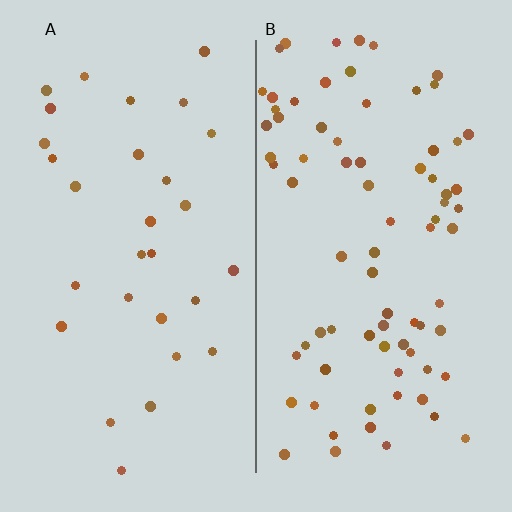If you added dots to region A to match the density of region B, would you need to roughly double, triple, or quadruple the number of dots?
Approximately triple.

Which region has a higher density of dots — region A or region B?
B (the right).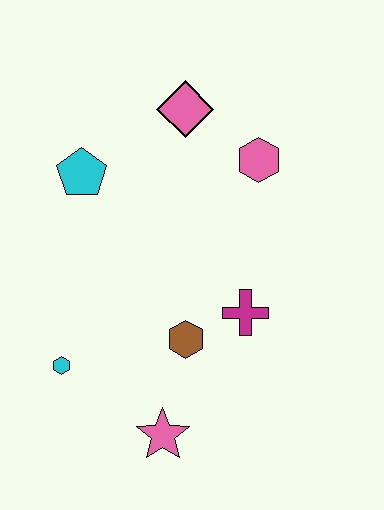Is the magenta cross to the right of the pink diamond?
Yes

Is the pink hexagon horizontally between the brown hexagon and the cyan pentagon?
No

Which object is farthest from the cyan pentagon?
The pink star is farthest from the cyan pentagon.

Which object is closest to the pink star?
The brown hexagon is closest to the pink star.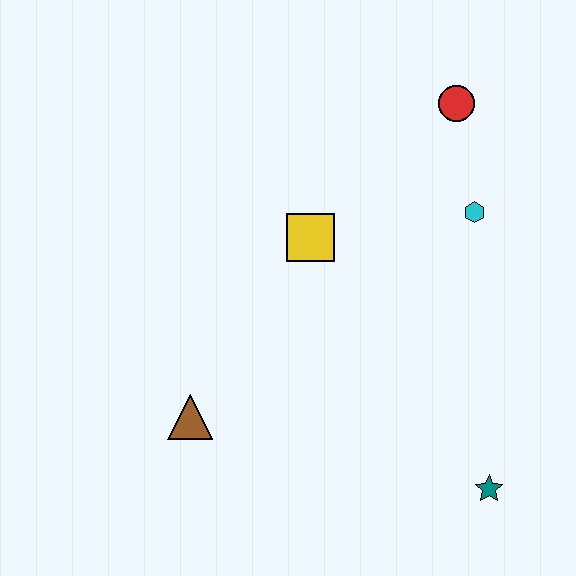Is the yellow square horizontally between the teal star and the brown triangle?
Yes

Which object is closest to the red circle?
The cyan hexagon is closest to the red circle.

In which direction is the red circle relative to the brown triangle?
The red circle is above the brown triangle.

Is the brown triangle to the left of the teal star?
Yes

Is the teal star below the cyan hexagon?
Yes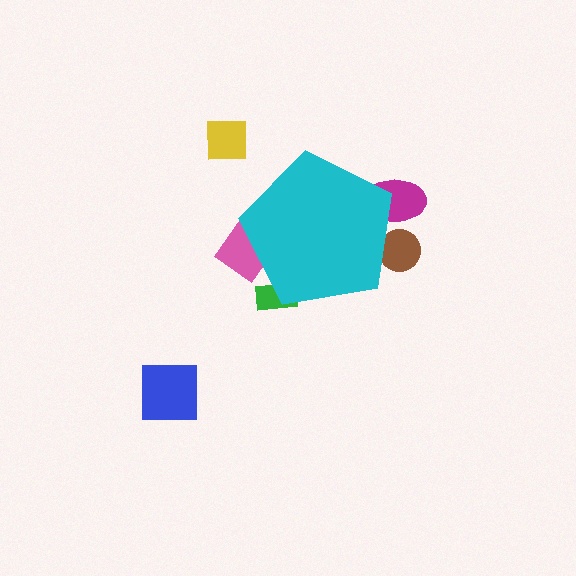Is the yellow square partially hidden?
No, the yellow square is fully visible.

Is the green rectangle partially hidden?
Yes, the green rectangle is partially hidden behind the cyan pentagon.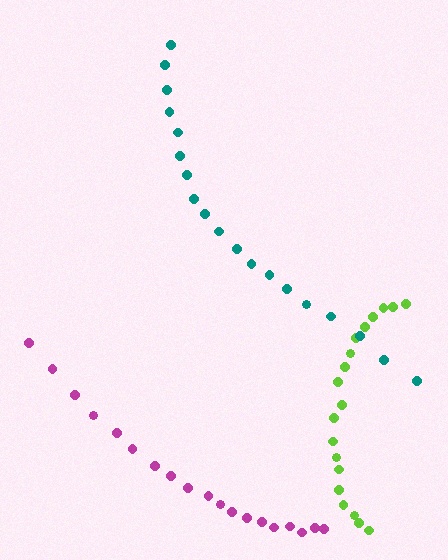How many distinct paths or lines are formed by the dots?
There are 3 distinct paths.